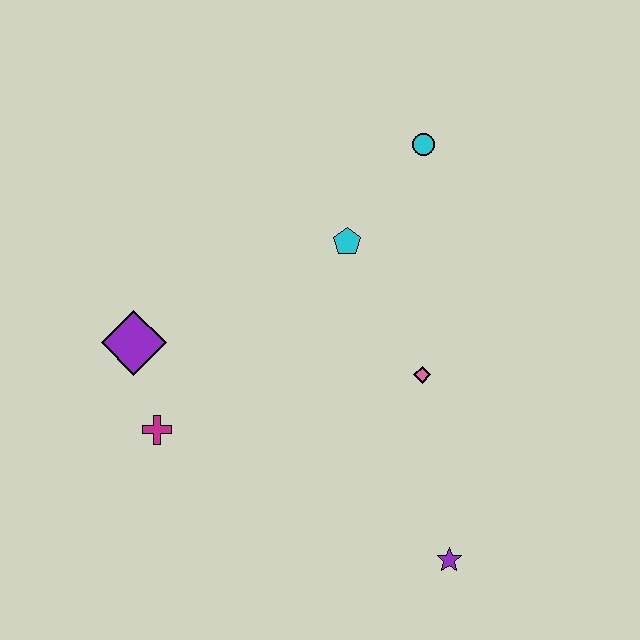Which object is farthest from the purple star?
The cyan circle is farthest from the purple star.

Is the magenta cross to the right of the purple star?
No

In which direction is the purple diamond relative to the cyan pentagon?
The purple diamond is to the left of the cyan pentagon.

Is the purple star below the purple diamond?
Yes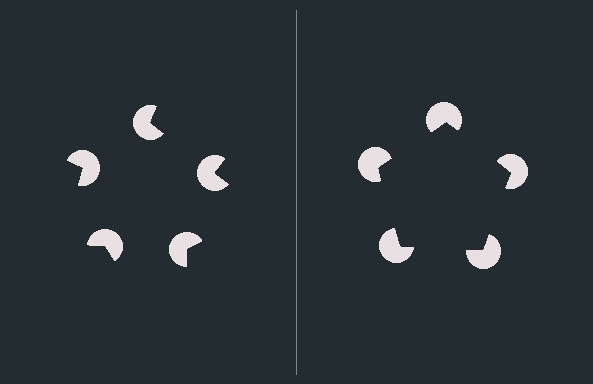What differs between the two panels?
The pac-man discs are positioned identically on both sides; only the wedge orientations differ. On the right they align to a pentagon; on the left they are misaligned.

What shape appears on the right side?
An illusory pentagon.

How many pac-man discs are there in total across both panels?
10 — 5 on each side.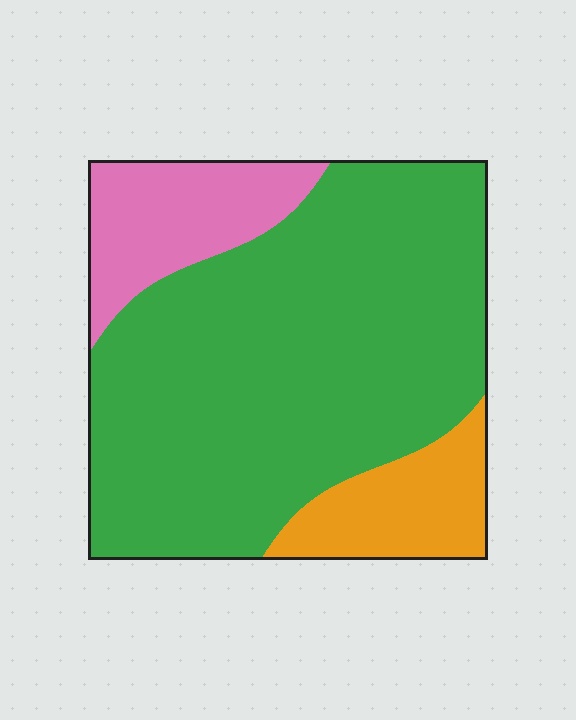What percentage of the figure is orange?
Orange takes up less than a sixth of the figure.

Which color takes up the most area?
Green, at roughly 70%.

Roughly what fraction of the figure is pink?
Pink covers roughly 15% of the figure.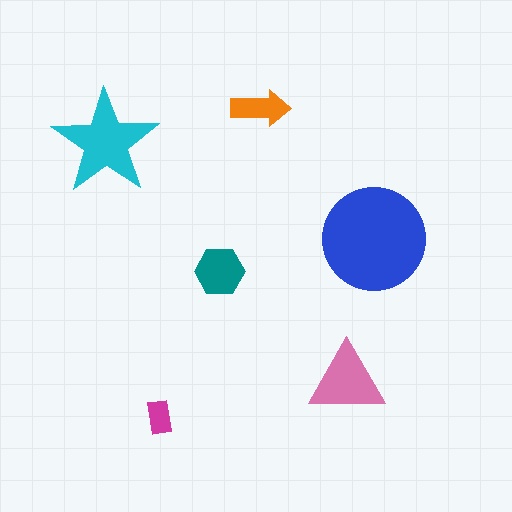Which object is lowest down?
The magenta rectangle is bottommost.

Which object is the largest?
The blue circle.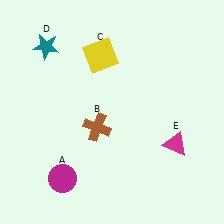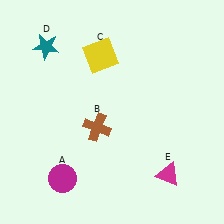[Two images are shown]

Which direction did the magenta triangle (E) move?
The magenta triangle (E) moved down.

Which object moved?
The magenta triangle (E) moved down.